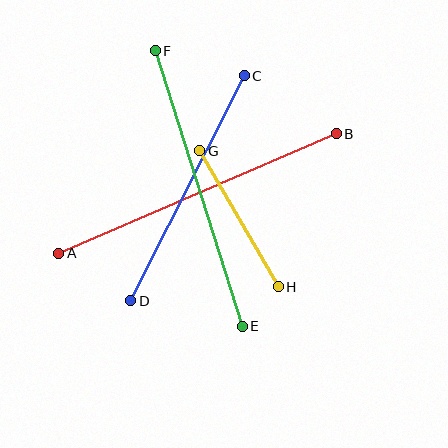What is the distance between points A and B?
The distance is approximately 302 pixels.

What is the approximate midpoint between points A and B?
The midpoint is at approximately (198, 193) pixels.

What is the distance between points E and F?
The distance is approximately 289 pixels.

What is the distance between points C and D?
The distance is approximately 252 pixels.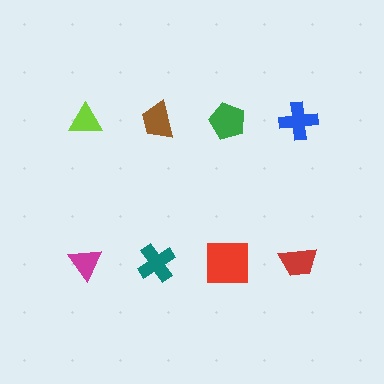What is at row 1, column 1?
A lime triangle.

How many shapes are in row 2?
4 shapes.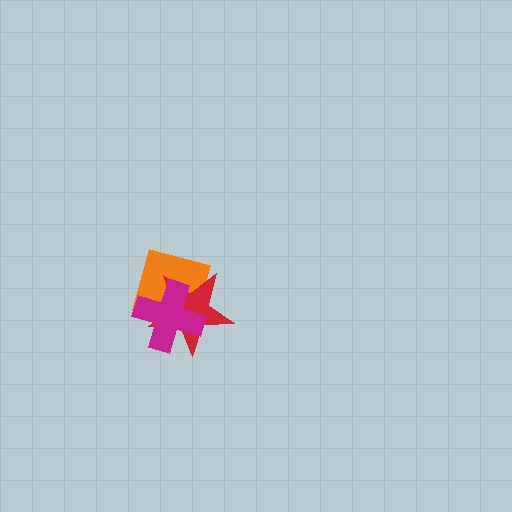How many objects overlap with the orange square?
2 objects overlap with the orange square.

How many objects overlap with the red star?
2 objects overlap with the red star.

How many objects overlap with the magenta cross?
2 objects overlap with the magenta cross.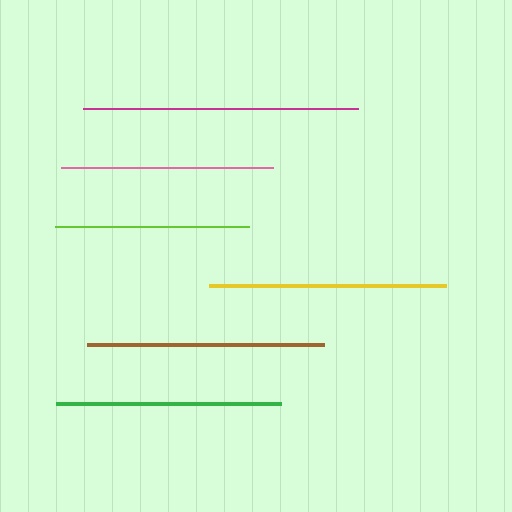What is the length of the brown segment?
The brown segment is approximately 237 pixels long.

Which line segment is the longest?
The magenta line is the longest at approximately 275 pixels.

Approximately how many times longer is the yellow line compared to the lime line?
The yellow line is approximately 1.2 times the length of the lime line.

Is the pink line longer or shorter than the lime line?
The pink line is longer than the lime line.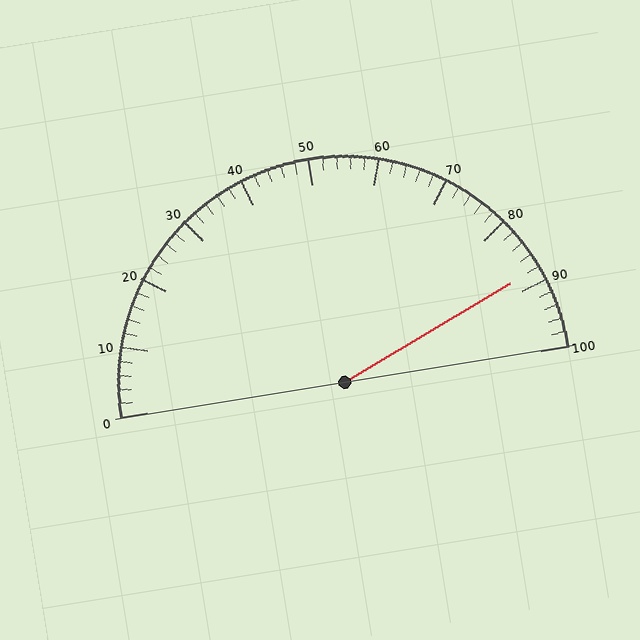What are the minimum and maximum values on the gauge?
The gauge ranges from 0 to 100.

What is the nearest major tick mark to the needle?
The nearest major tick mark is 90.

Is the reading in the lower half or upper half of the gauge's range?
The reading is in the upper half of the range (0 to 100).